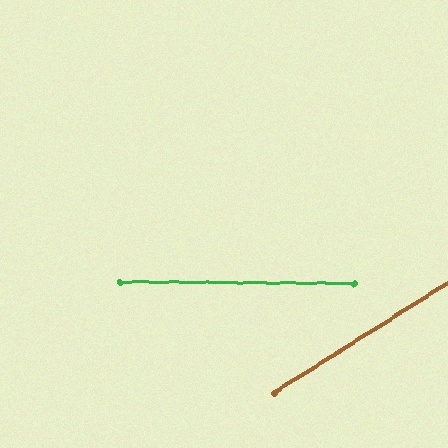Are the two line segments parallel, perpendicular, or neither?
Neither parallel nor perpendicular — they differ by about 33°.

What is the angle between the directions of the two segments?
Approximately 33 degrees.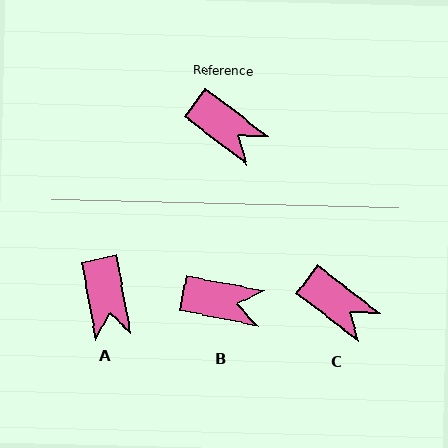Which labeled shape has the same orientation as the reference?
C.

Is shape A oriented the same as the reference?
No, it is off by about 43 degrees.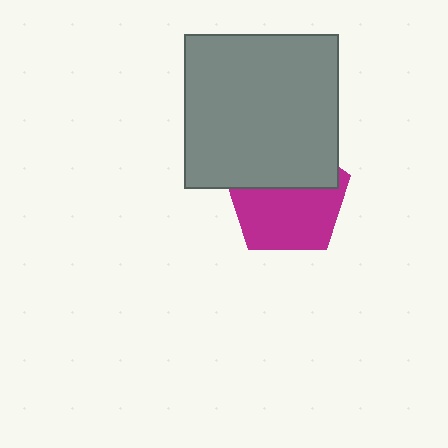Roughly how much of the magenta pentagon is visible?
About half of it is visible (roughly 58%).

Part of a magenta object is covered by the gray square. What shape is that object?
It is a pentagon.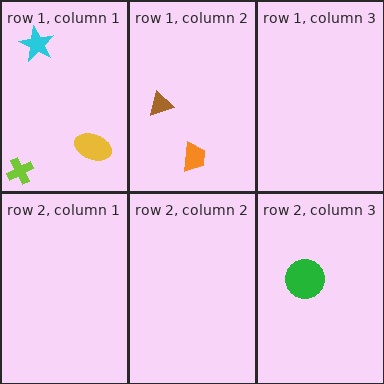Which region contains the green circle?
The row 2, column 3 region.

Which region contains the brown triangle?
The row 1, column 2 region.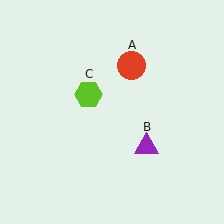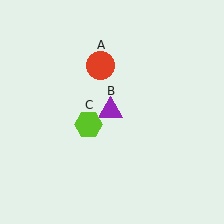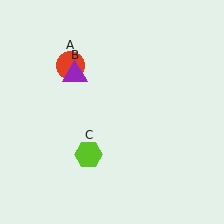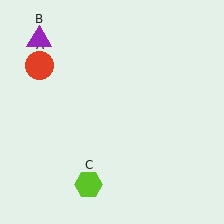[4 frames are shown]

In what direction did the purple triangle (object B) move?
The purple triangle (object B) moved up and to the left.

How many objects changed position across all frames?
3 objects changed position: red circle (object A), purple triangle (object B), lime hexagon (object C).